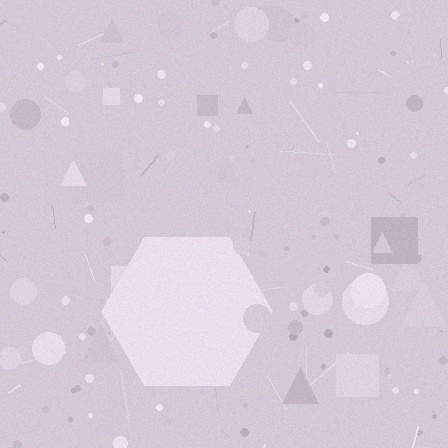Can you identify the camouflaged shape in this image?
The camouflaged shape is a hexagon.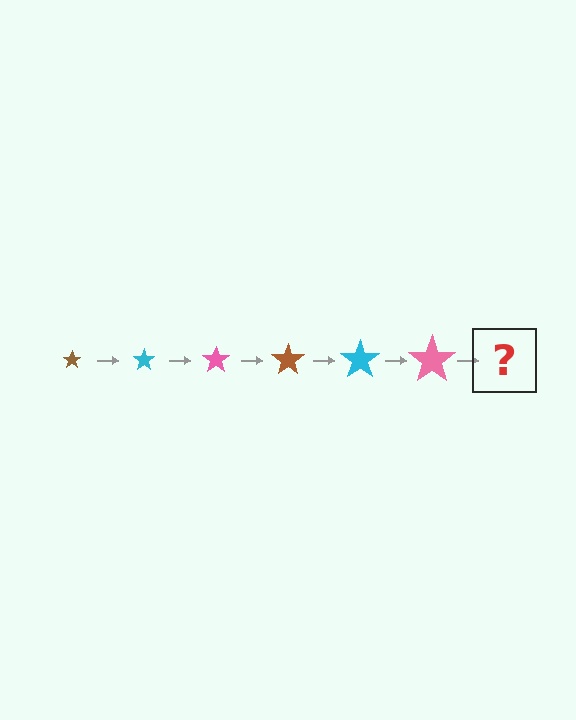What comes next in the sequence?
The next element should be a brown star, larger than the previous one.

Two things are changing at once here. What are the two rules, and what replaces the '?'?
The two rules are that the star grows larger each step and the color cycles through brown, cyan, and pink. The '?' should be a brown star, larger than the previous one.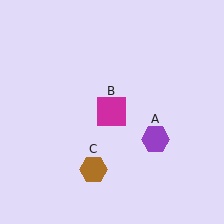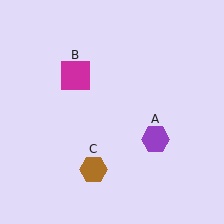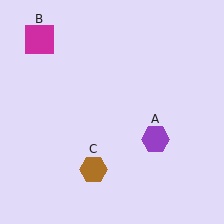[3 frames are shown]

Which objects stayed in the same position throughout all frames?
Purple hexagon (object A) and brown hexagon (object C) remained stationary.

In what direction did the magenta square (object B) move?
The magenta square (object B) moved up and to the left.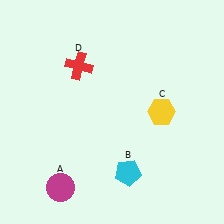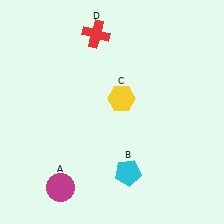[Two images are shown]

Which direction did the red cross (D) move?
The red cross (D) moved up.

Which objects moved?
The objects that moved are: the yellow hexagon (C), the red cross (D).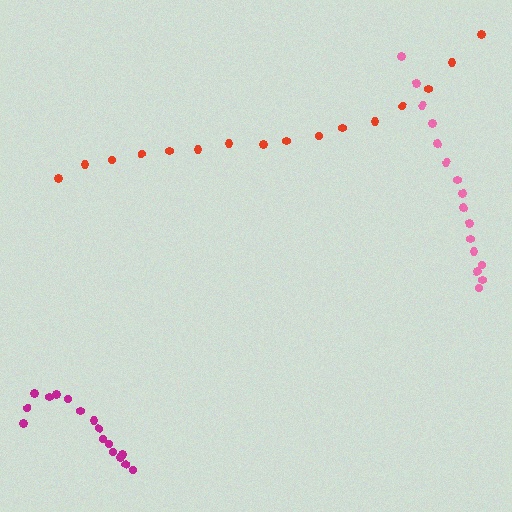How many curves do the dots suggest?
There are 3 distinct paths.